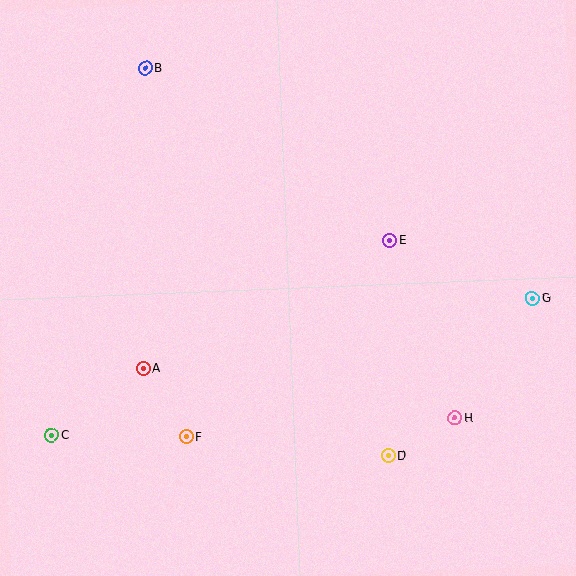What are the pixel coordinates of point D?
Point D is at (388, 456).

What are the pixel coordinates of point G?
Point G is at (532, 298).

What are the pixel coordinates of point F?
Point F is at (186, 437).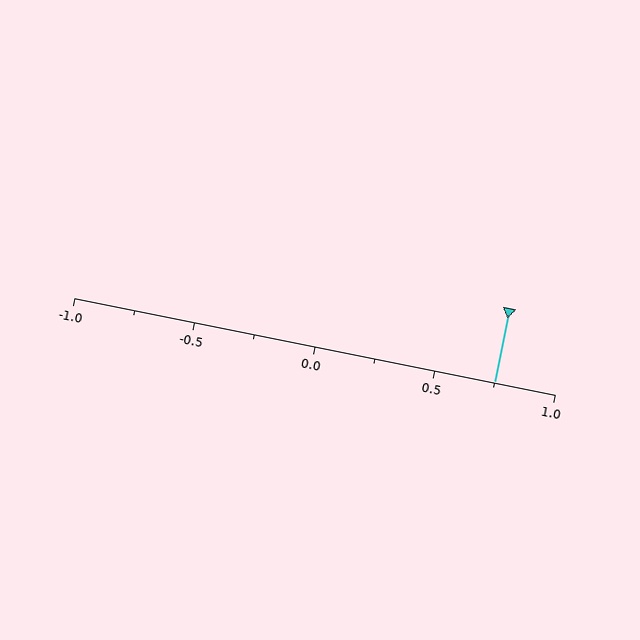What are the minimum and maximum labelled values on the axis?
The axis runs from -1.0 to 1.0.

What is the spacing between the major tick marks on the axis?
The major ticks are spaced 0.5 apart.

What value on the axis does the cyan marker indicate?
The marker indicates approximately 0.75.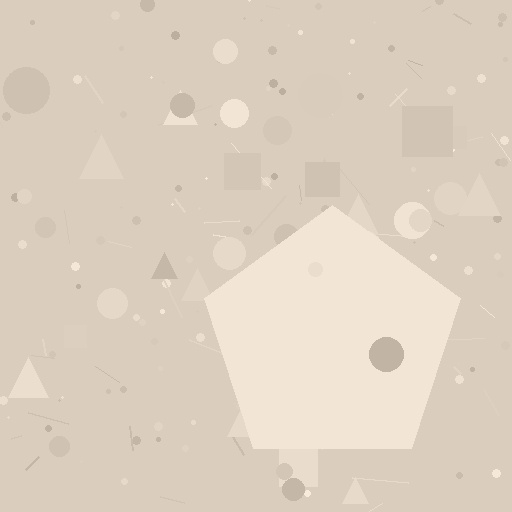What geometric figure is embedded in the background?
A pentagon is embedded in the background.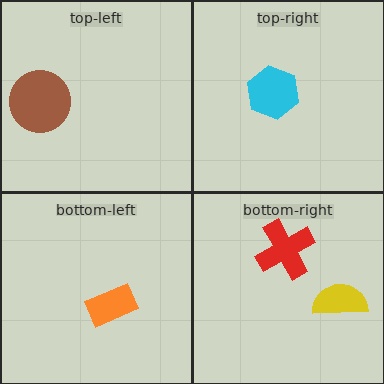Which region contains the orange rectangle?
The bottom-left region.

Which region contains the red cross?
The bottom-right region.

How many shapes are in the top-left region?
1.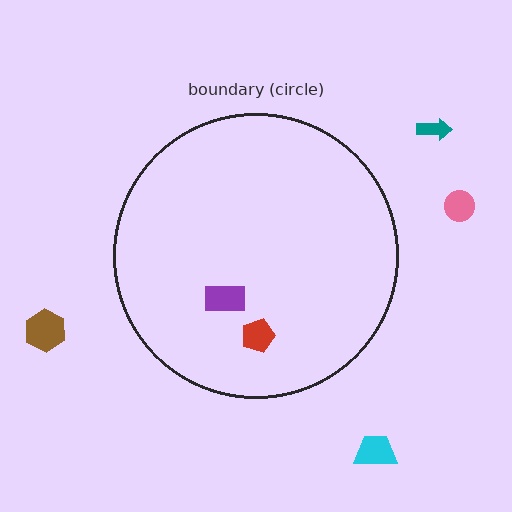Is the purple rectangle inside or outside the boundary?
Inside.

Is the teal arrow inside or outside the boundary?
Outside.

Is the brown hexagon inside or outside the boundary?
Outside.